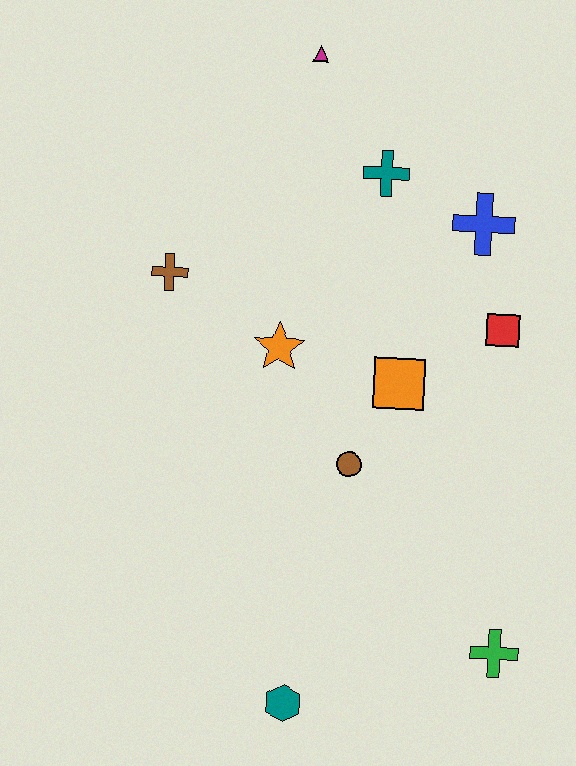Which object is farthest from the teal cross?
The teal hexagon is farthest from the teal cross.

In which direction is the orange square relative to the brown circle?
The orange square is above the brown circle.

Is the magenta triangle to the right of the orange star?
Yes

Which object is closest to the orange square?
The brown circle is closest to the orange square.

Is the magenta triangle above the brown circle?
Yes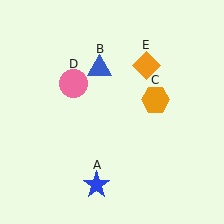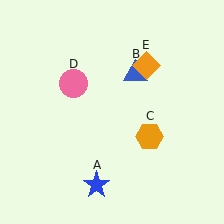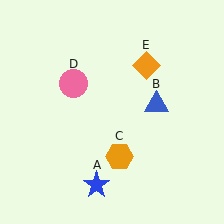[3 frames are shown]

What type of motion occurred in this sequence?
The blue triangle (object B), orange hexagon (object C) rotated clockwise around the center of the scene.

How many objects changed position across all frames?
2 objects changed position: blue triangle (object B), orange hexagon (object C).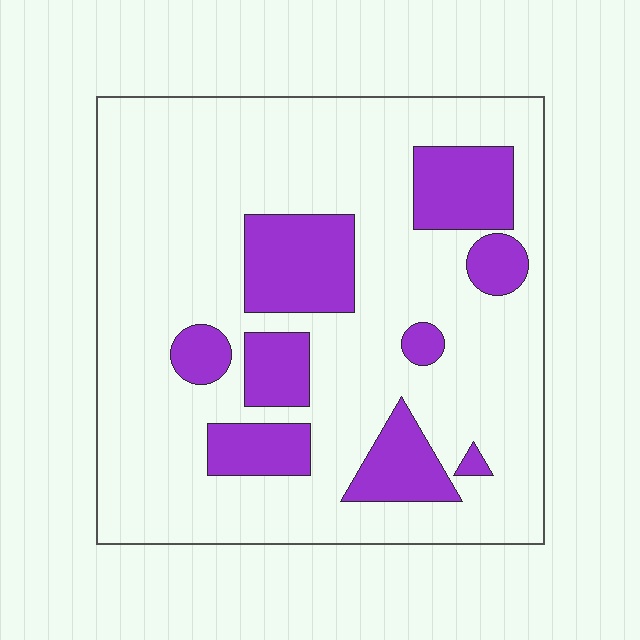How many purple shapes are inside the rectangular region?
9.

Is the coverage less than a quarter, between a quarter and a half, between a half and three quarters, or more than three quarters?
Less than a quarter.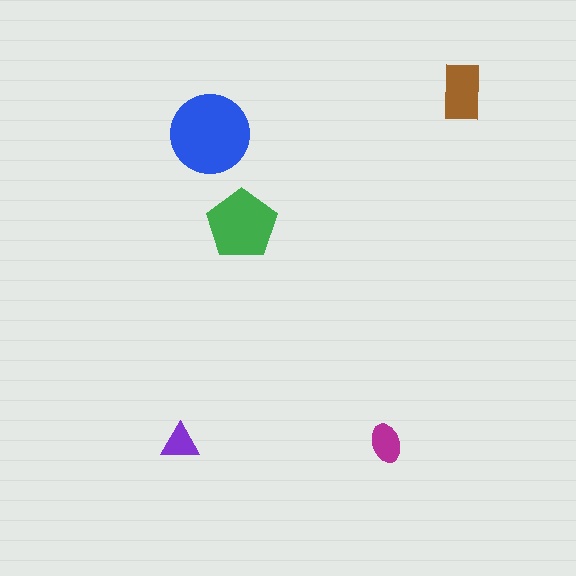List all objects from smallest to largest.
The purple triangle, the magenta ellipse, the brown rectangle, the green pentagon, the blue circle.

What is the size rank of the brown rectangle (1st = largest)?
3rd.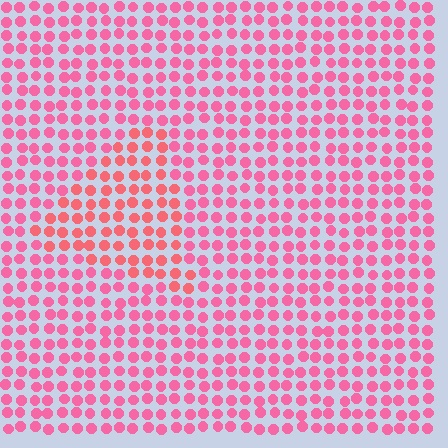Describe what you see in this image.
The image is filled with small pink elements in a uniform arrangement. A triangle-shaped region is visible where the elements are tinted to a slightly different hue, forming a subtle color boundary.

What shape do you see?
I see a triangle.